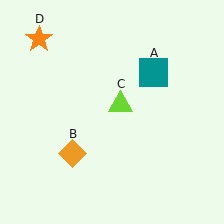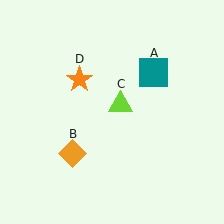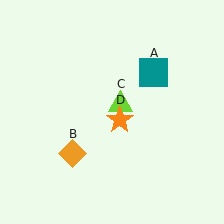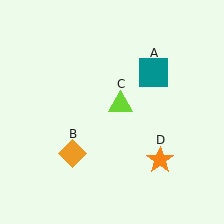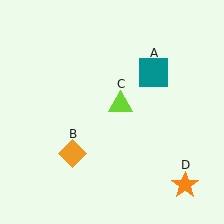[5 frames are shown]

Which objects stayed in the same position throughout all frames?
Teal square (object A) and orange diamond (object B) and lime triangle (object C) remained stationary.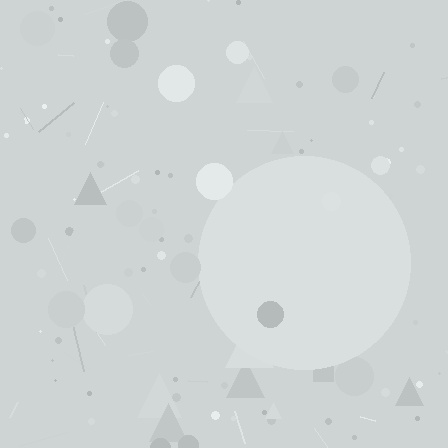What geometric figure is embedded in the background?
A circle is embedded in the background.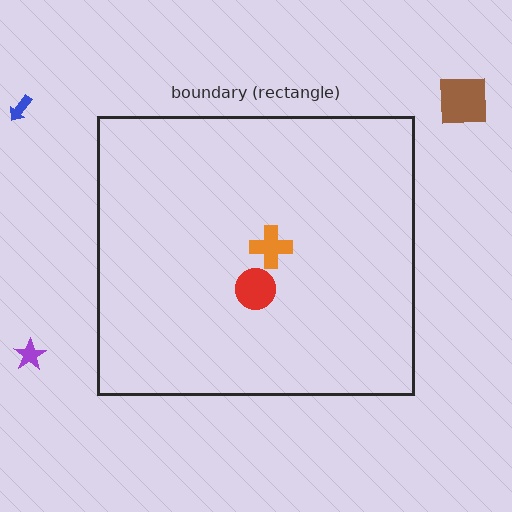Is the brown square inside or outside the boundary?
Outside.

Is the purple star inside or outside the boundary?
Outside.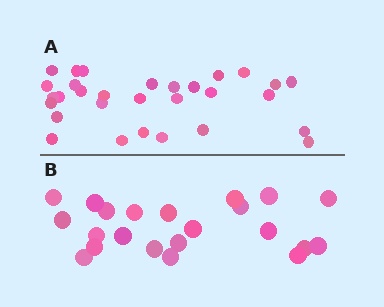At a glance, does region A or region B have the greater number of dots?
Region A (the top region) has more dots.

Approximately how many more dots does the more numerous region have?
Region A has roughly 8 or so more dots than region B.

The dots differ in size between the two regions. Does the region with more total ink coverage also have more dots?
No. Region B has more total ink coverage because its dots are larger, but region A actually contains more individual dots. Total area can be misleading — the number of items is what matters here.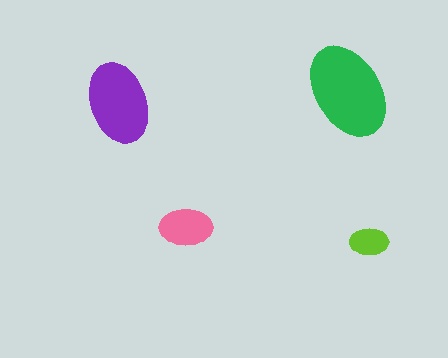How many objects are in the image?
There are 4 objects in the image.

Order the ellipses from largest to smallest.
the green one, the purple one, the pink one, the lime one.